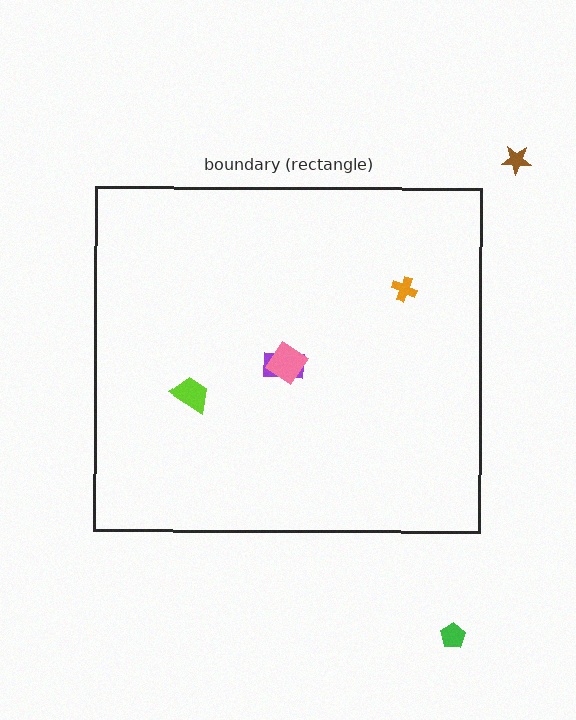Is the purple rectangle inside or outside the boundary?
Inside.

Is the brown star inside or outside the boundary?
Outside.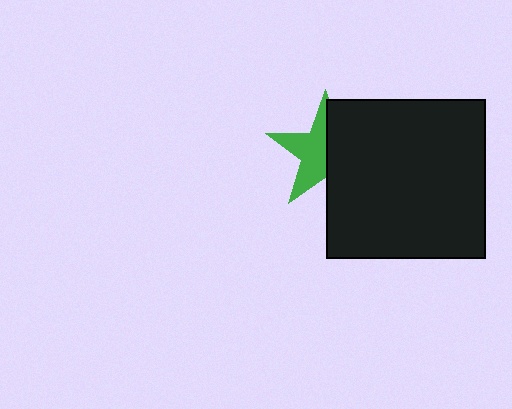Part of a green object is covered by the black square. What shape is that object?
It is a star.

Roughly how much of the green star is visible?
About half of it is visible (roughly 50%).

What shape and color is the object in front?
The object in front is a black square.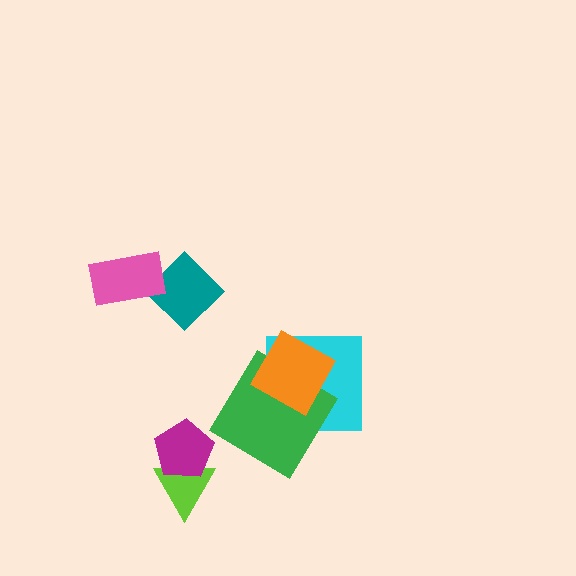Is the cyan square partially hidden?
Yes, it is partially covered by another shape.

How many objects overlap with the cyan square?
2 objects overlap with the cyan square.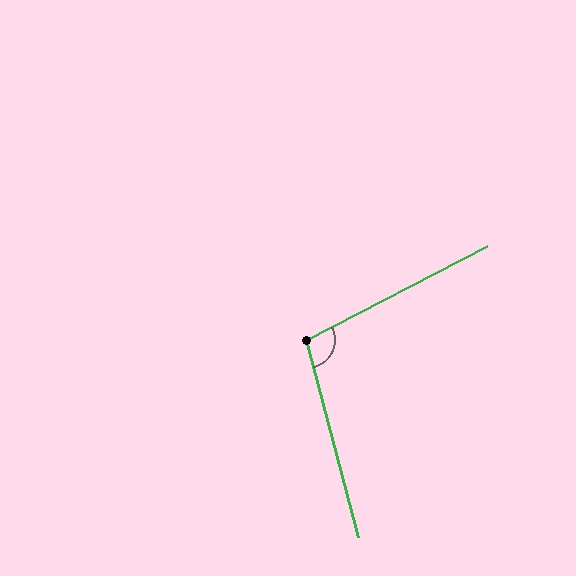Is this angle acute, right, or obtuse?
It is obtuse.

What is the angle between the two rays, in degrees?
Approximately 102 degrees.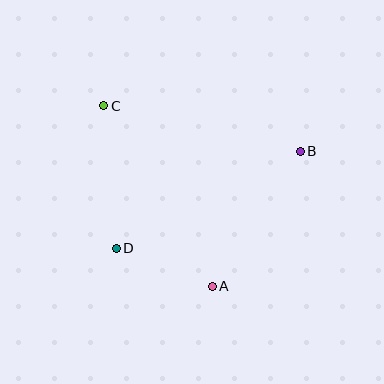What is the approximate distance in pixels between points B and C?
The distance between B and C is approximately 201 pixels.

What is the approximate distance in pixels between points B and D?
The distance between B and D is approximately 208 pixels.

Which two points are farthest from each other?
Points A and C are farthest from each other.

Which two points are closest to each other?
Points A and D are closest to each other.